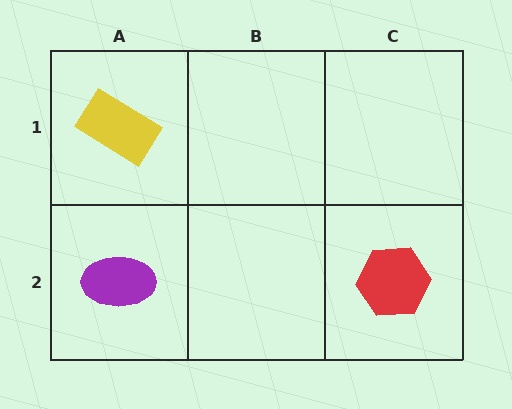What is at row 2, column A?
A purple ellipse.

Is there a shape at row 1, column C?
No, that cell is empty.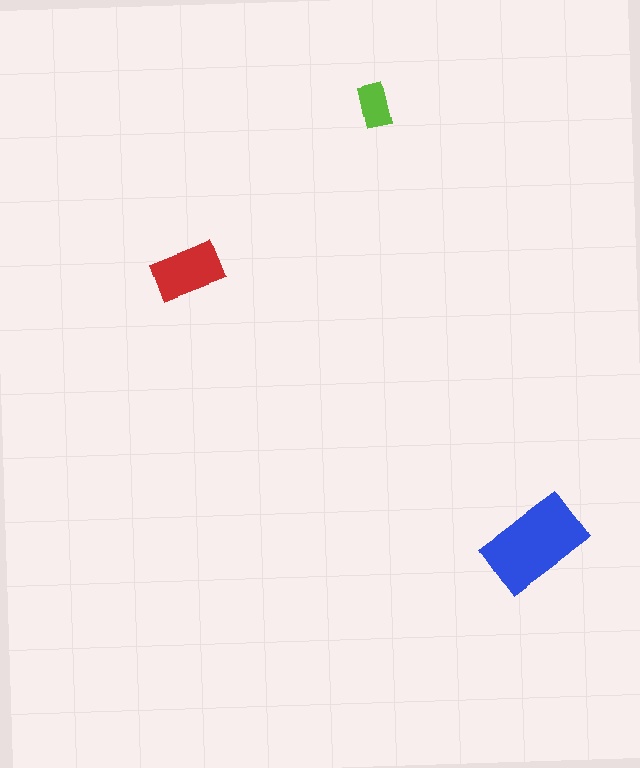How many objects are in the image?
There are 3 objects in the image.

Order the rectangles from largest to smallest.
the blue one, the red one, the lime one.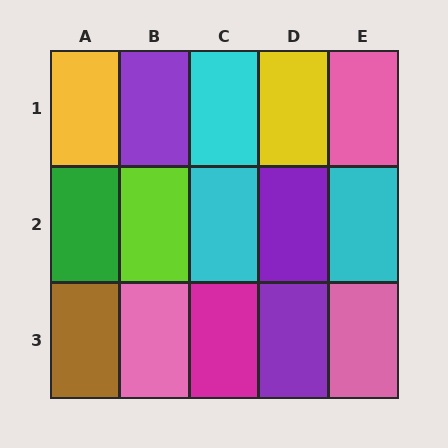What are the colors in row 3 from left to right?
Brown, pink, magenta, purple, pink.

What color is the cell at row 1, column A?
Yellow.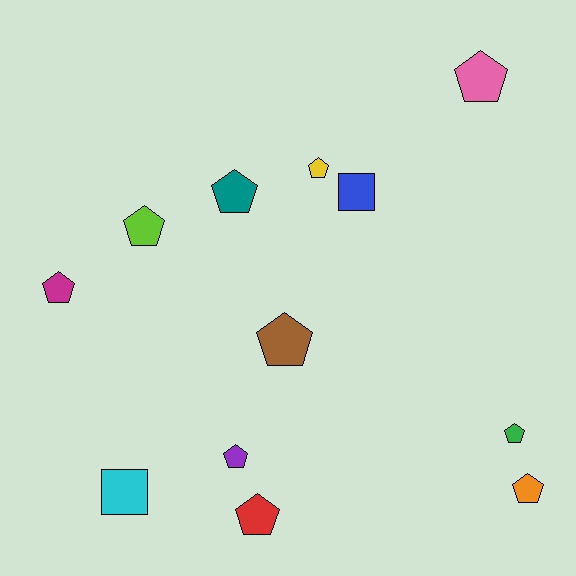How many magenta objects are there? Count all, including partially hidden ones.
There is 1 magenta object.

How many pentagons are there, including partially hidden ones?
There are 10 pentagons.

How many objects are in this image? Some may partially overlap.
There are 12 objects.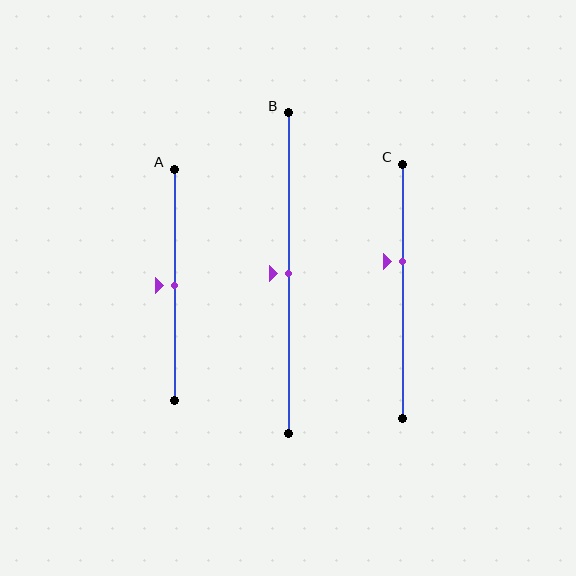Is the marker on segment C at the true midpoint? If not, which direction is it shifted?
No, the marker on segment C is shifted upward by about 12% of the segment length.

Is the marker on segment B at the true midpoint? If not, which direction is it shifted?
Yes, the marker on segment B is at the true midpoint.